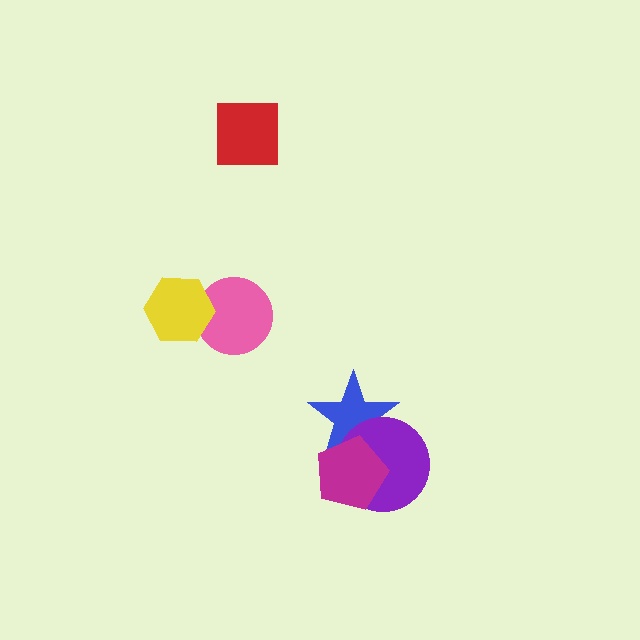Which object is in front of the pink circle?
The yellow hexagon is in front of the pink circle.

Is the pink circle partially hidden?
Yes, it is partially covered by another shape.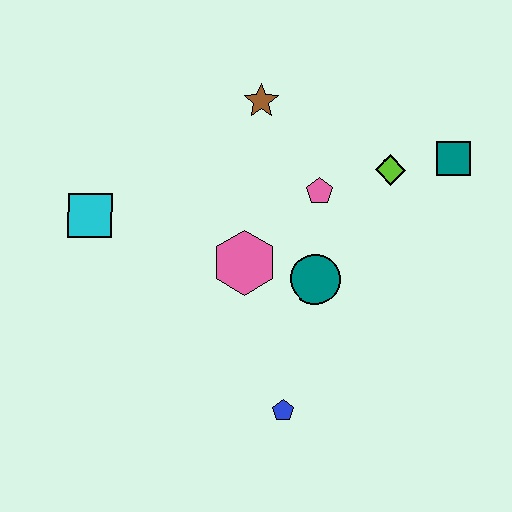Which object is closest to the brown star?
The pink pentagon is closest to the brown star.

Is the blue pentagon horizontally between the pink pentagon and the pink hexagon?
Yes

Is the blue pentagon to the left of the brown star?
No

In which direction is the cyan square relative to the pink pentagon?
The cyan square is to the left of the pink pentagon.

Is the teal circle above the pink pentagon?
No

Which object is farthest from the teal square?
The cyan square is farthest from the teal square.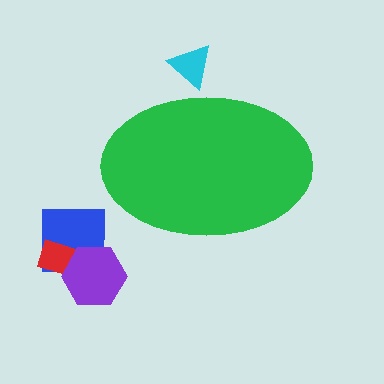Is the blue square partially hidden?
No, the blue square is fully visible.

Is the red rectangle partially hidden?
No, the red rectangle is fully visible.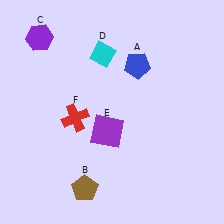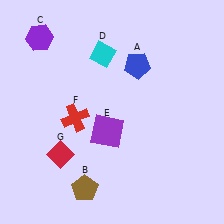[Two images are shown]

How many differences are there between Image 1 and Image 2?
There is 1 difference between the two images.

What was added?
A red diamond (G) was added in Image 2.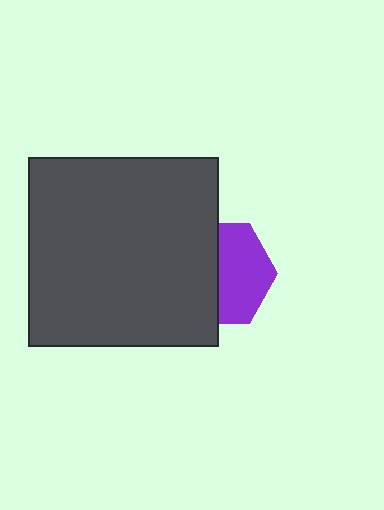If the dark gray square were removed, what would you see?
You would see the complete purple hexagon.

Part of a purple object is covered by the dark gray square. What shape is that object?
It is a hexagon.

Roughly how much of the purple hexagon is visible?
About half of it is visible (roughly 51%).